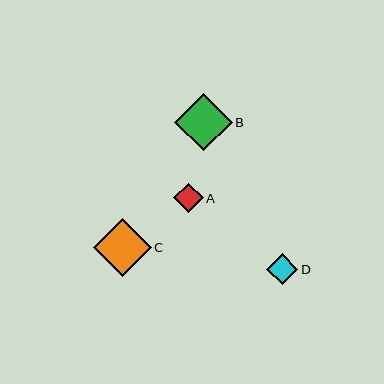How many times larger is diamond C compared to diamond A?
Diamond C is approximately 2.0 times the size of diamond A.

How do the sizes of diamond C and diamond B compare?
Diamond C and diamond B are approximately the same size.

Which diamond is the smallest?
Diamond A is the smallest with a size of approximately 30 pixels.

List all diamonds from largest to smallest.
From largest to smallest: C, B, D, A.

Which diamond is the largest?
Diamond C is the largest with a size of approximately 58 pixels.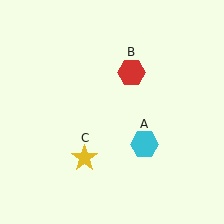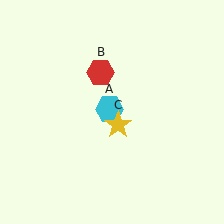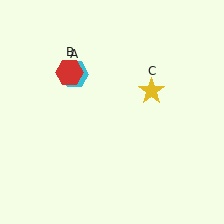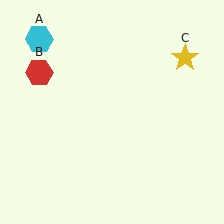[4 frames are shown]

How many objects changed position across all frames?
3 objects changed position: cyan hexagon (object A), red hexagon (object B), yellow star (object C).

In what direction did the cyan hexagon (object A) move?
The cyan hexagon (object A) moved up and to the left.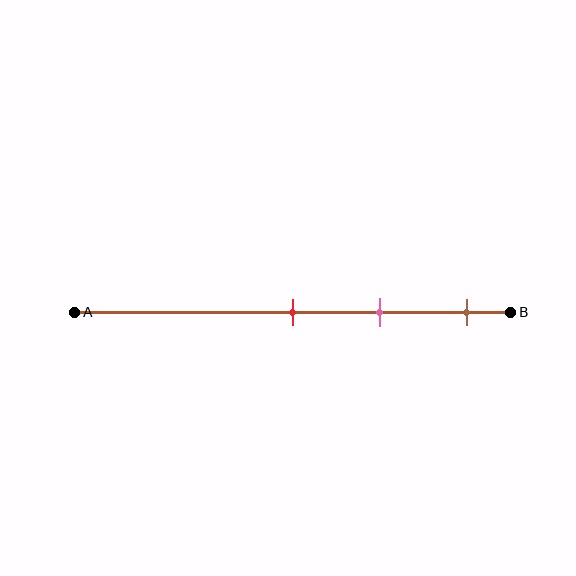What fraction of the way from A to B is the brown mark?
The brown mark is approximately 90% (0.9) of the way from A to B.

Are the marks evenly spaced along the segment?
Yes, the marks are approximately evenly spaced.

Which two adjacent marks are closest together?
The red and pink marks are the closest adjacent pair.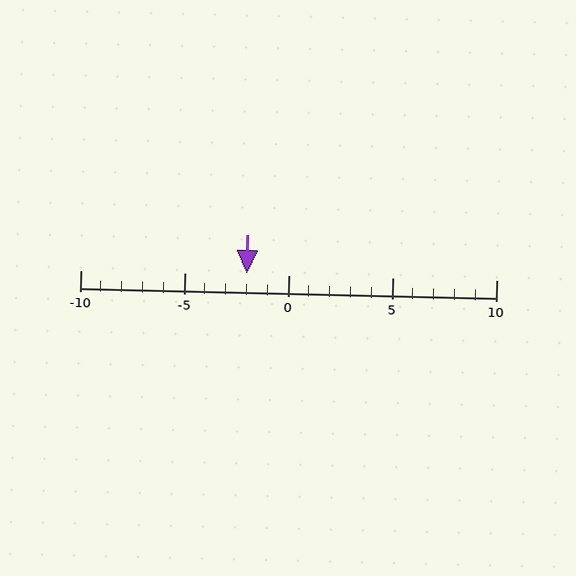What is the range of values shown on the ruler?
The ruler shows values from -10 to 10.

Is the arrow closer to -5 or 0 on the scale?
The arrow is closer to 0.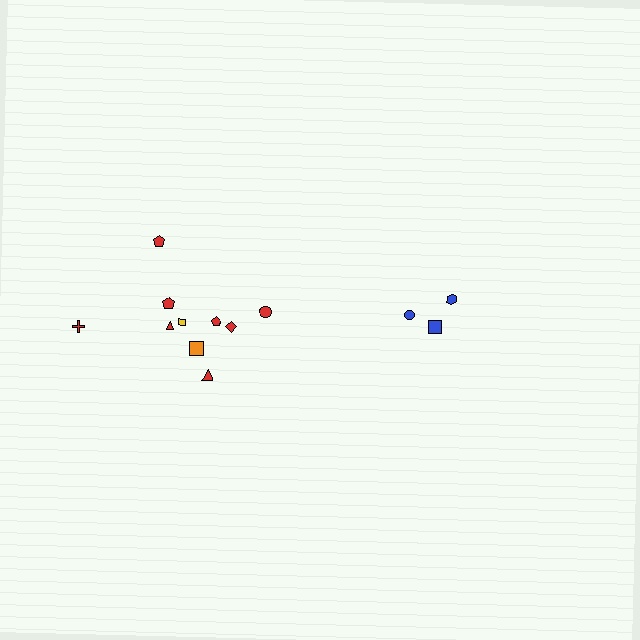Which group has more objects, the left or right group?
The left group.